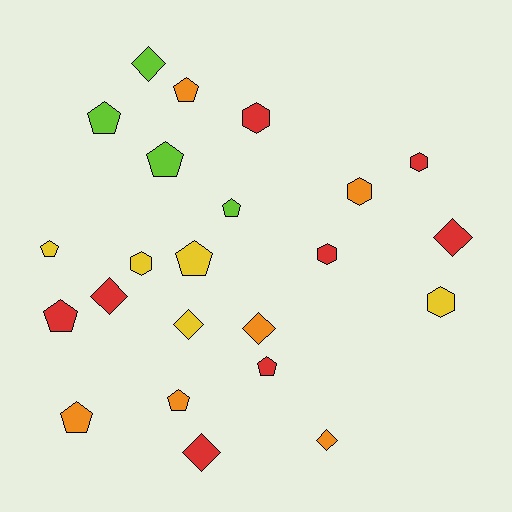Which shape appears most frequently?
Pentagon, with 10 objects.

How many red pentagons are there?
There are 2 red pentagons.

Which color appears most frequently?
Red, with 8 objects.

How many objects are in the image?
There are 23 objects.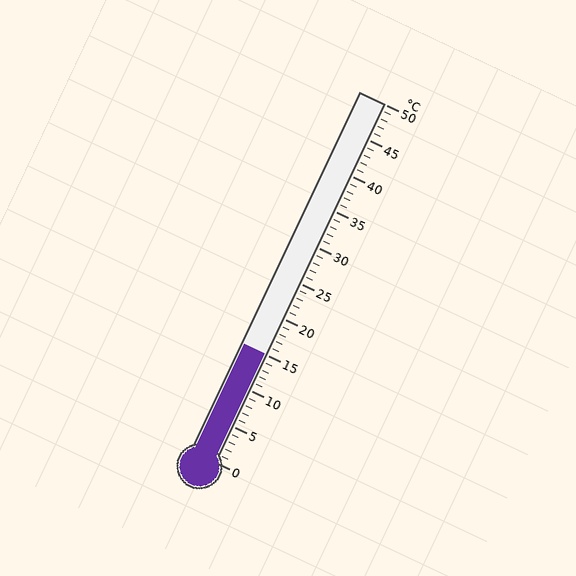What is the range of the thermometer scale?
The thermometer scale ranges from 0°C to 50°C.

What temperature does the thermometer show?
The thermometer shows approximately 15°C.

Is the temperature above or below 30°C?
The temperature is below 30°C.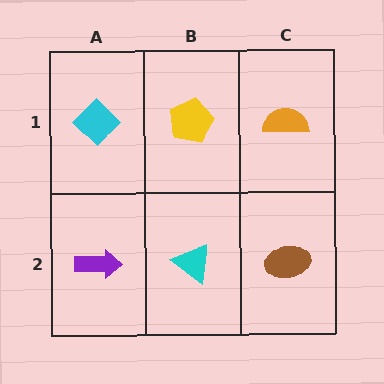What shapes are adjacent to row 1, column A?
A purple arrow (row 2, column A), a yellow pentagon (row 1, column B).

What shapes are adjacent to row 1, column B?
A cyan triangle (row 2, column B), a cyan diamond (row 1, column A), an orange semicircle (row 1, column C).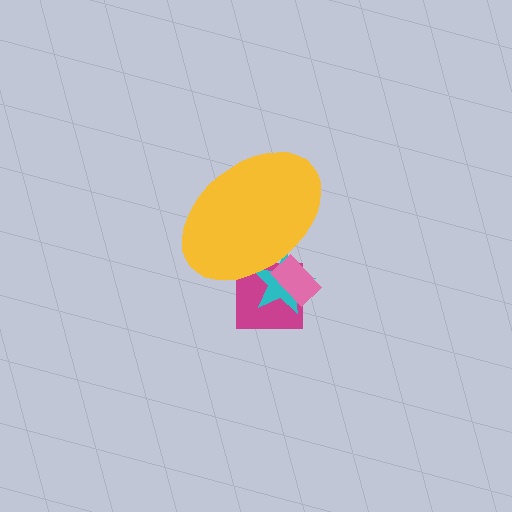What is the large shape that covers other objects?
A yellow ellipse.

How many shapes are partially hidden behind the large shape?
3 shapes are partially hidden.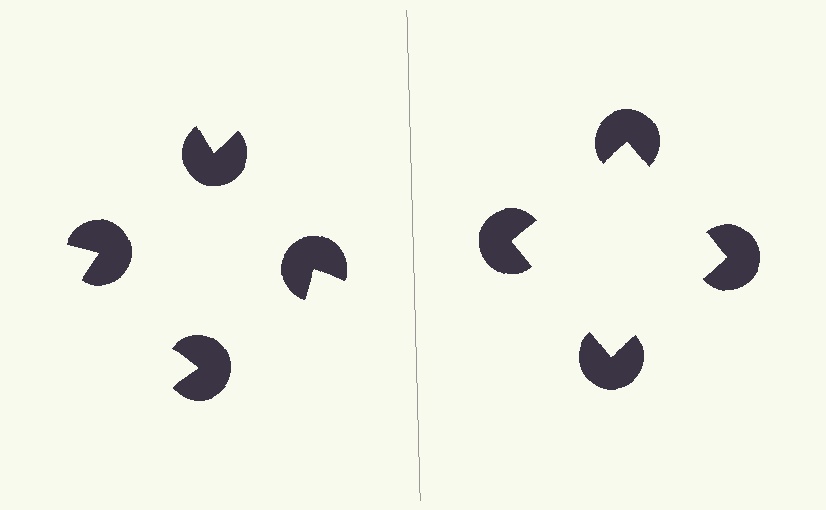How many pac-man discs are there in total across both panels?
8 — 4 on each side.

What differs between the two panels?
The pac-man discs are positioned identically on both sides; only the wedge orientations differ. On the right they align to a square; on the left they are misaligned.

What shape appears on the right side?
An illusory square.